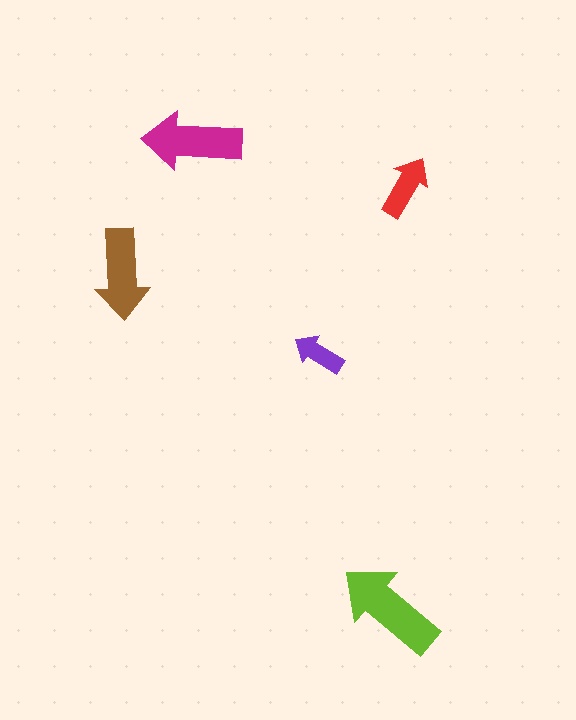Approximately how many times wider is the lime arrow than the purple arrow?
About 2 times wider.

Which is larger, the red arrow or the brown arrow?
The brown one.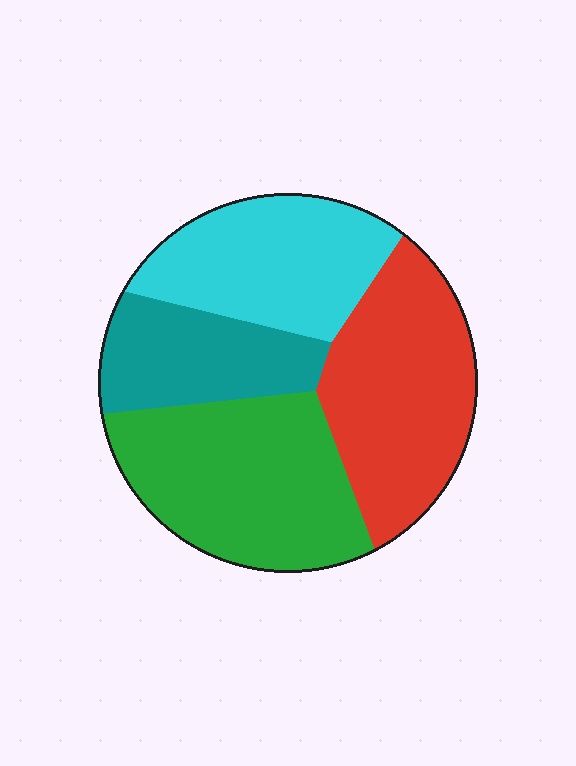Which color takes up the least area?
Teal, at roughly 15%.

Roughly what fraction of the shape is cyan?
Cyan covers 24% of the shape.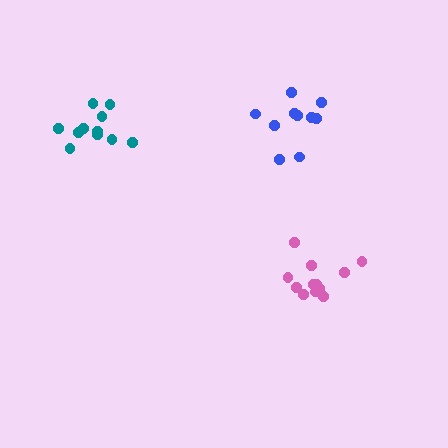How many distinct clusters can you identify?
There are 3 distinct clusters.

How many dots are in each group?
Group 1: 10 dots, Group 2: 11 dots, Group 3: 12 dots (33 total).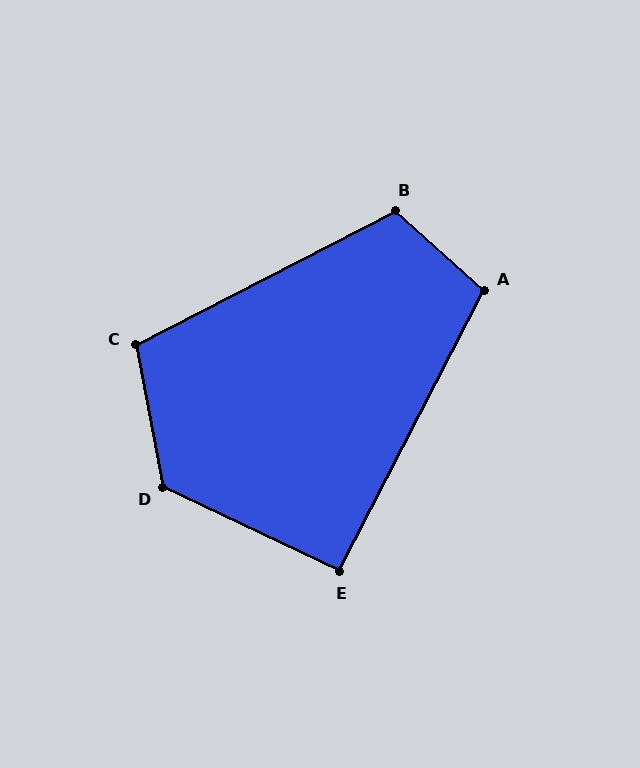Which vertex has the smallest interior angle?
E, at approximately 92 degrees.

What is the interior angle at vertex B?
Approximately 111 degrees (obtuse).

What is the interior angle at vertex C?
Approximately 107 degrees (obtuse).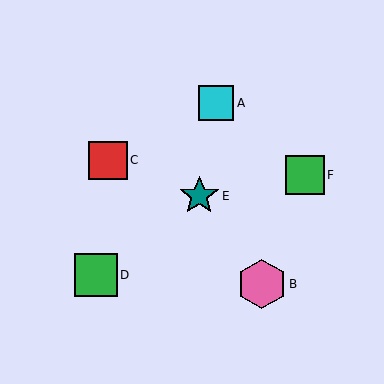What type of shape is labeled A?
Shape A is a cyan square.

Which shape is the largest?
The pink hexagon (labeled B) is the largest.